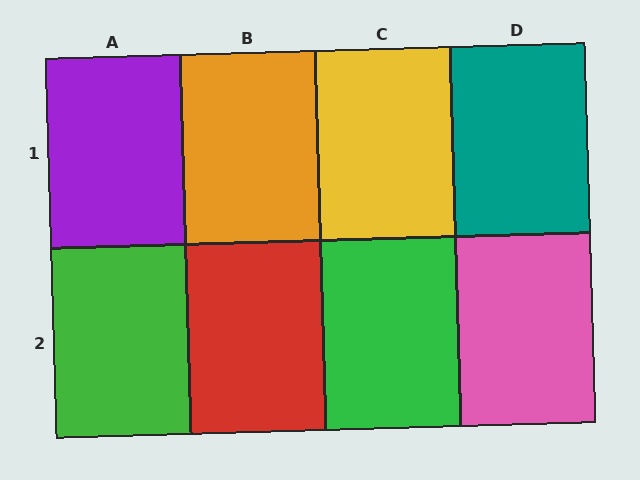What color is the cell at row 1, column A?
Purple.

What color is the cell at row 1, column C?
Yellow.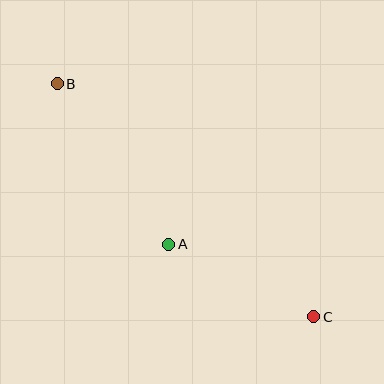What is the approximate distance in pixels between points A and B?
The distance between A and B is approximately 196 pixels.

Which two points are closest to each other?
Points A and C are closest to each other.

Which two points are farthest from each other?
Points B and C are farthest from each other.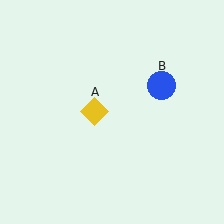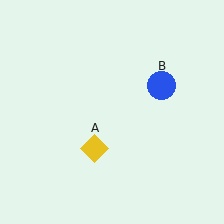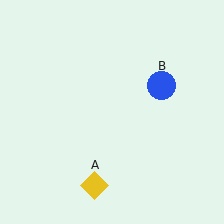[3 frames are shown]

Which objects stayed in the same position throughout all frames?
Blue circle (object B) remained stationary.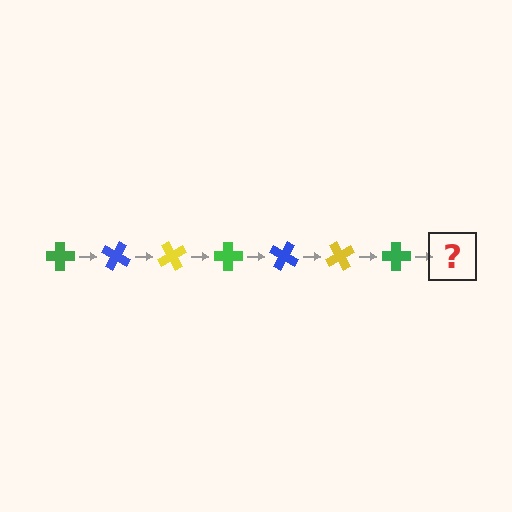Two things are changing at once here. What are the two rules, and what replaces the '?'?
The two rules are that it rotates 30 degrees each step and the color cycles through green, blue, and yellow. The '?' should be a blue cross, rotated 210 degrees from the start.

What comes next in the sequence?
The next element should be a blue cross, rotated 210 degrees from the start.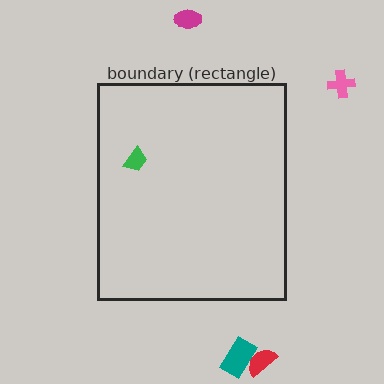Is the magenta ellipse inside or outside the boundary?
Outside.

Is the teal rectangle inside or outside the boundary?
Outside.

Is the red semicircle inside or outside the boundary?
Outside.